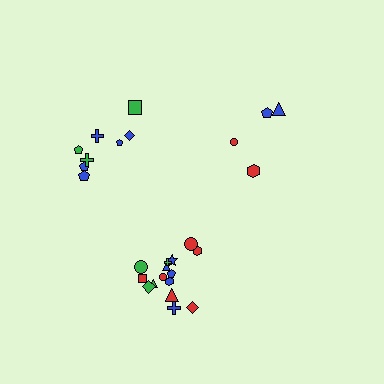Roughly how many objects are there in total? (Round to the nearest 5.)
Roughly 25 objects in total.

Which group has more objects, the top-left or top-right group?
The top-left group.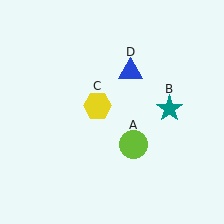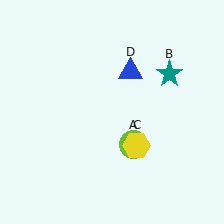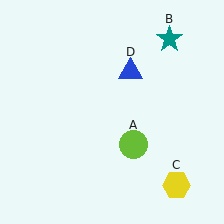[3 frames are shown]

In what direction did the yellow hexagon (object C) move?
The yellow hexagon (object C) moved down and to the right.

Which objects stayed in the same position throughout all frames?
Lime circle (object A) and blue triangle (object D) remained stationary.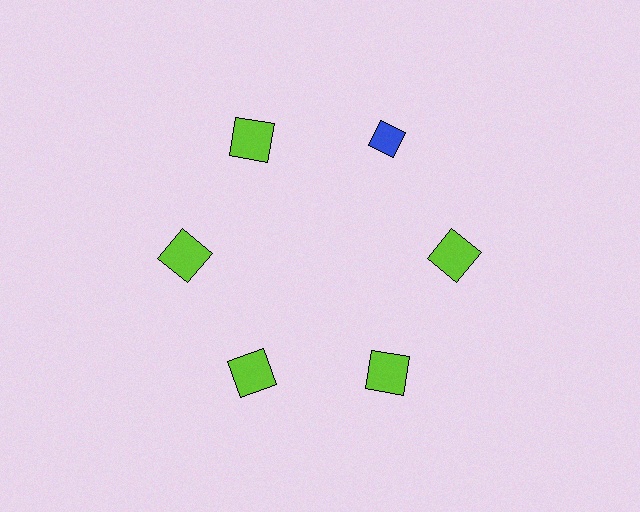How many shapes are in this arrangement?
There are 6 shapes arranged in a ring pattern.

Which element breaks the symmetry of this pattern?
The blue diamond at roughly the 1 o'clock position breaks the symmetry. All other shapes are lime squares.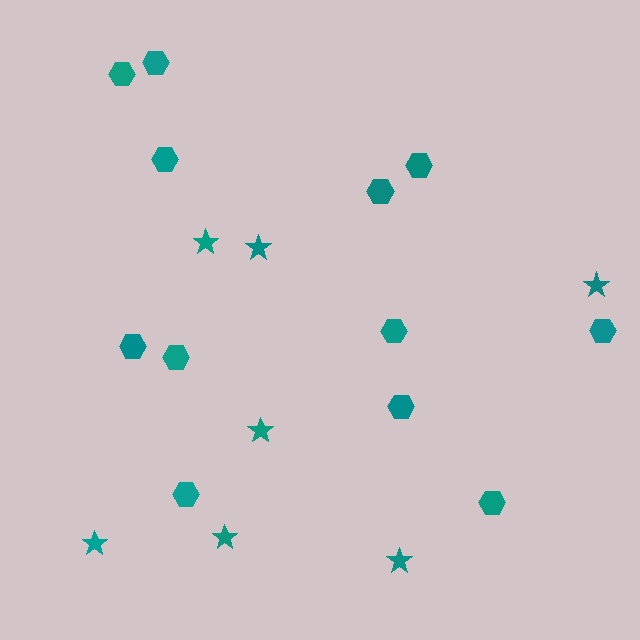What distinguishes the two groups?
There are 2 groups: one group of hexagons (12) and one group of stars (7).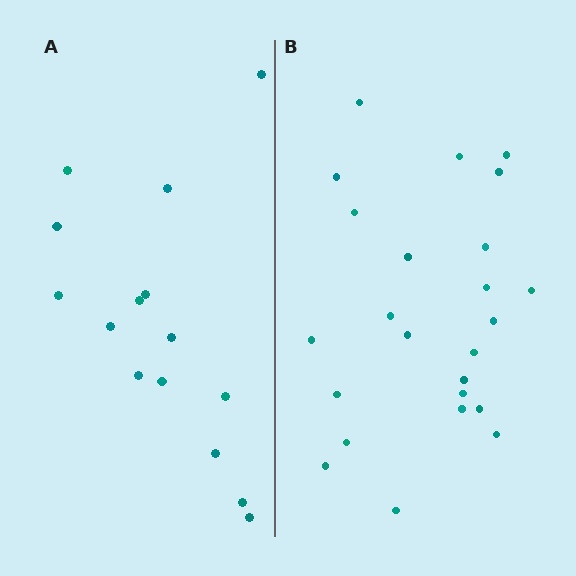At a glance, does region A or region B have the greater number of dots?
Region B (the right region) has more dots.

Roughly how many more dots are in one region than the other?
Region B has roughly 8 or so more dots than region A.